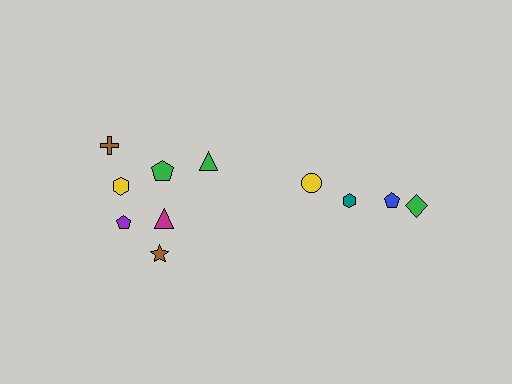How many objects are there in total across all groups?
There are 11 objects.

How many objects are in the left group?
There are 7 objects.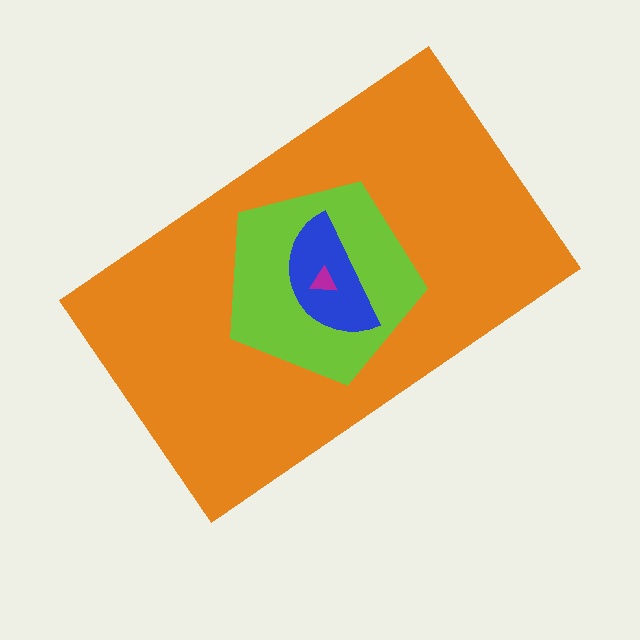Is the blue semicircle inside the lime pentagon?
Yes.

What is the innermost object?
The magenta triangle.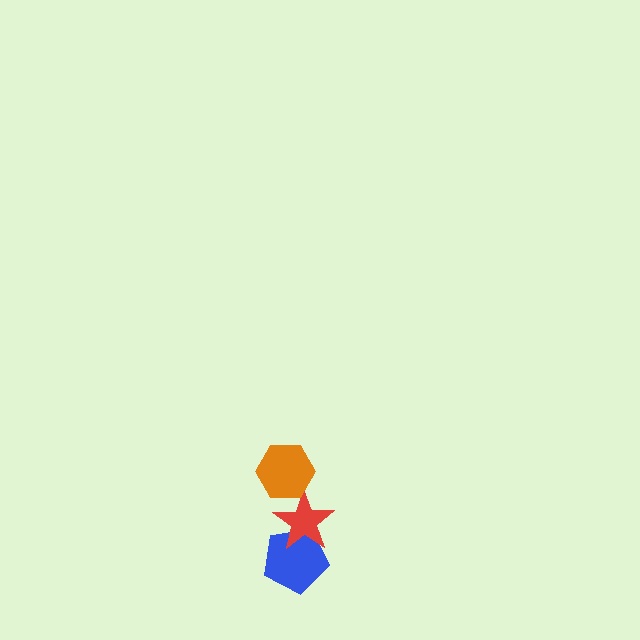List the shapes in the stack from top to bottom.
From top to bottom: the orange hexagon, the red star, the blue pentagon.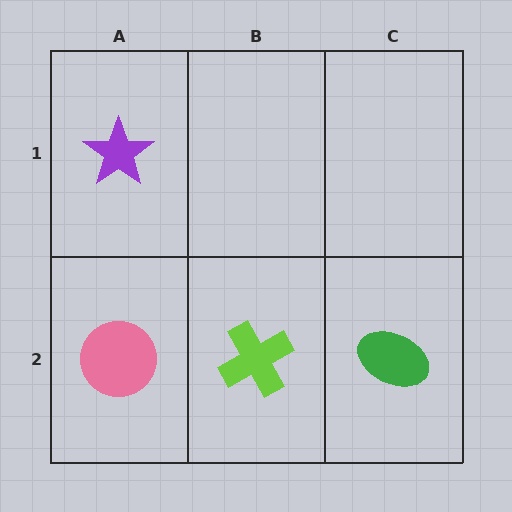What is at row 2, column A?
A pink circle.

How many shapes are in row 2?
3 shapes.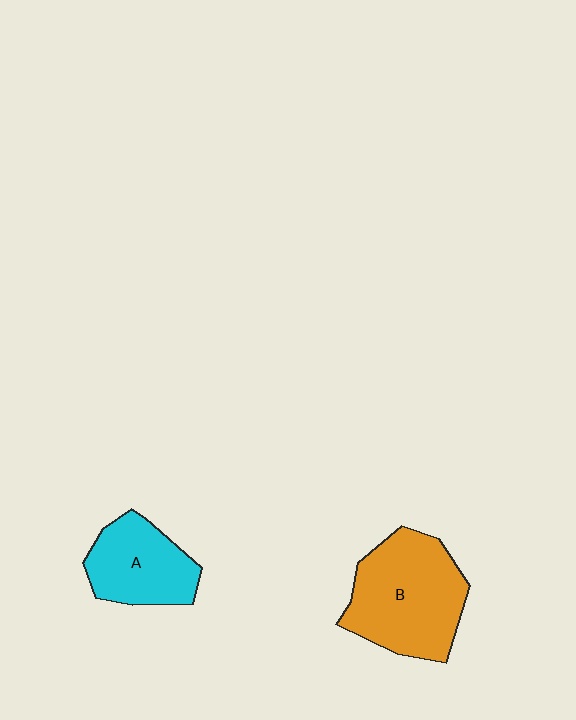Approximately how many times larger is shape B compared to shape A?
Approximately 1.5 times.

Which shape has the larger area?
Shape B (orange).